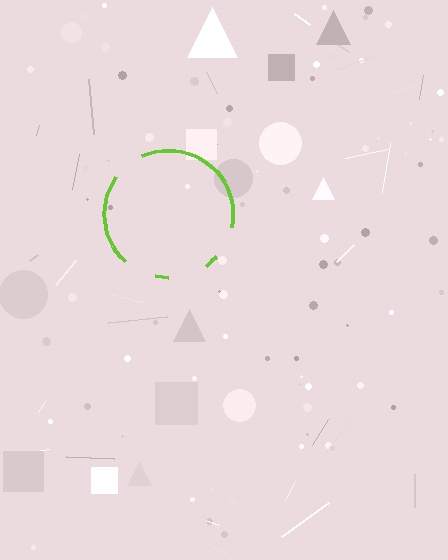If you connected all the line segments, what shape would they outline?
They would outline a circle.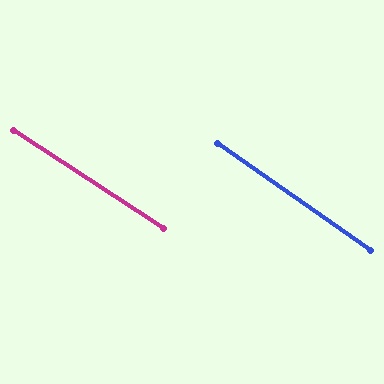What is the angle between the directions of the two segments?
Approximately 2 degrees.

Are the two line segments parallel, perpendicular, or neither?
Parallel — their directions differ by only 1.8°.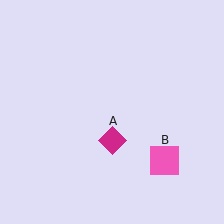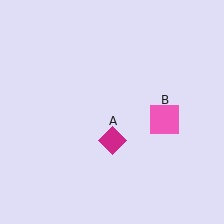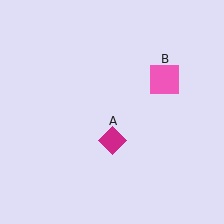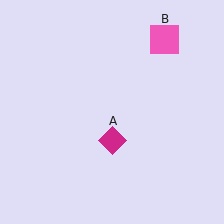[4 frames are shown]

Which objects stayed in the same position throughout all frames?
Magenta diamond (object A) remained stationary.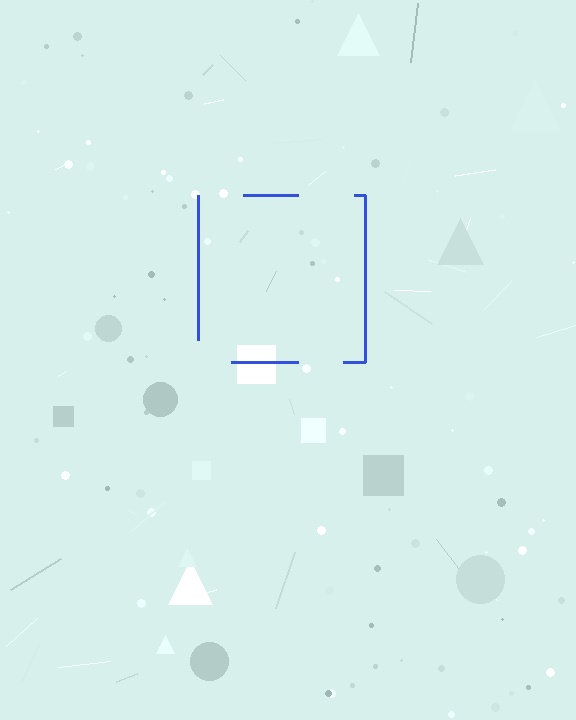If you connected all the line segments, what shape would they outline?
They would outline a square.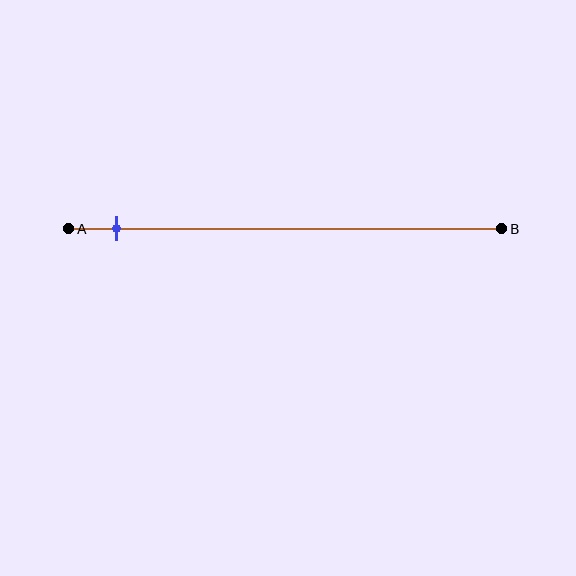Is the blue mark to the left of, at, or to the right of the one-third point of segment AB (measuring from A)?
The blue mark is to the left of the one-third point of segment AB.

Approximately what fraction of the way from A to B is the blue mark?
The blue mark is approximately 10% of the way from A to B.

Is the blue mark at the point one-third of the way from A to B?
No, the mark is at about 10% from A, not at the 33% one-third point.